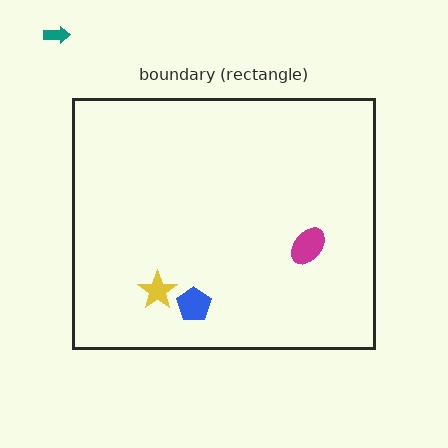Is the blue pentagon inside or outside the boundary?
Inside.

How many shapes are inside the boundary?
3 inside, 1 outside.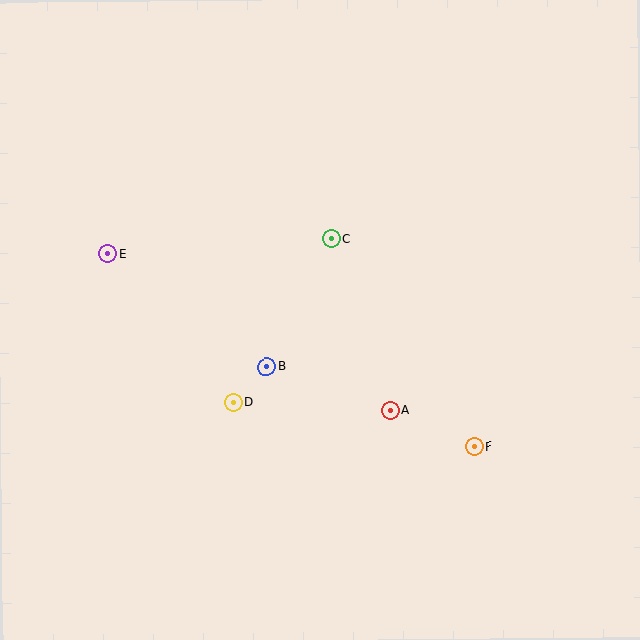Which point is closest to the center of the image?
Point B at (267, 367) is closest to the center.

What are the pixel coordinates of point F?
Point F is at (475, 447).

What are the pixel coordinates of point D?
Point D is at (233, 402).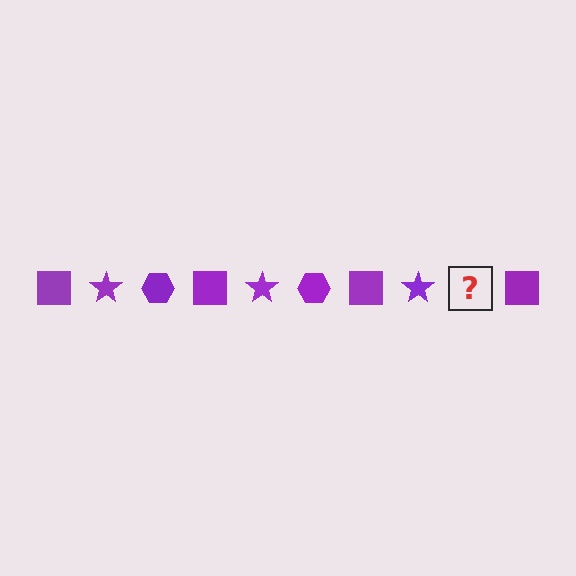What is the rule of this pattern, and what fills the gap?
The rule is that the pattern cycles through square, star, hexagon shapes in purple. The gap should be filled with a purple hexagon.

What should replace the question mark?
The question mark should be replaced with a purple hexagon.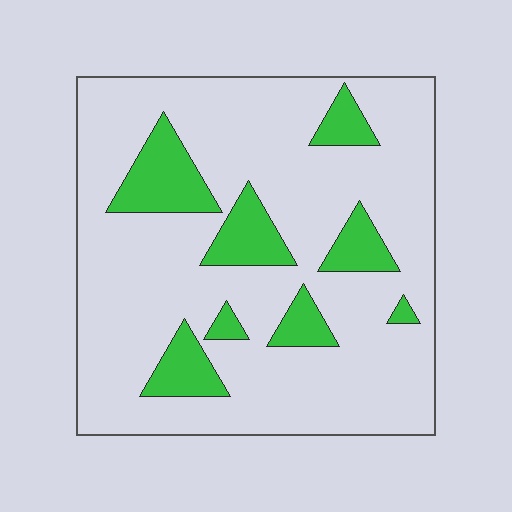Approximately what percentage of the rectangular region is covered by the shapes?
Approximately 20%.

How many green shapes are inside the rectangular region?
8.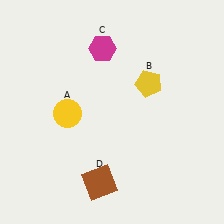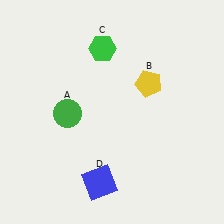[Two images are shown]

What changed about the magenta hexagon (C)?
In Image 1, C is magenta. In Image 2, it changed to green.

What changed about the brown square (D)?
In Image 1, D is brown. In Image 2, it changed to blue.